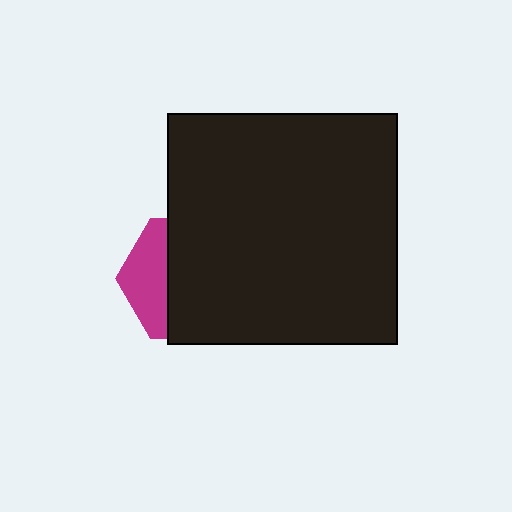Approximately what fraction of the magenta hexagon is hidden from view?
Roughly 67% of the magenta hexagon is hidden behind the black square.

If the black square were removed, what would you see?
You would see the complete magenta hexagon.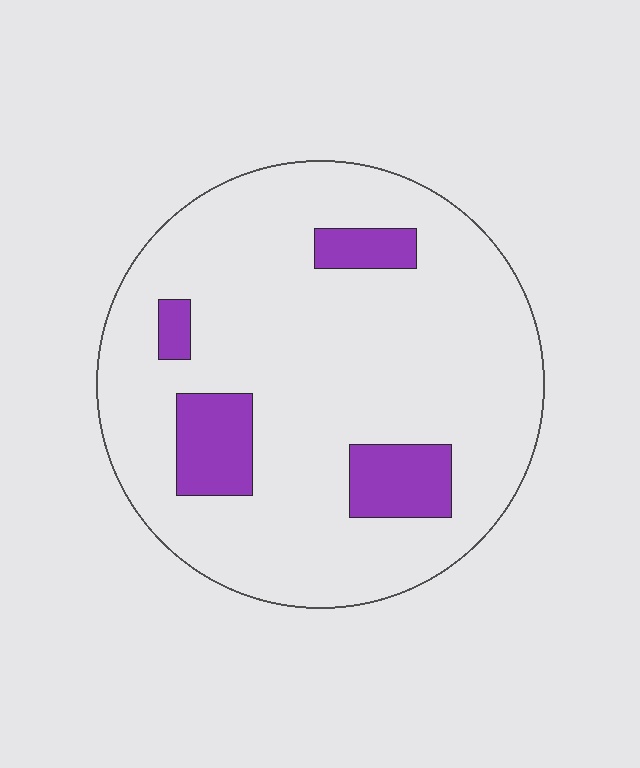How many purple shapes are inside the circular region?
4.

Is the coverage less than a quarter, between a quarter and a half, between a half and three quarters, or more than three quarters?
Less than a quarter.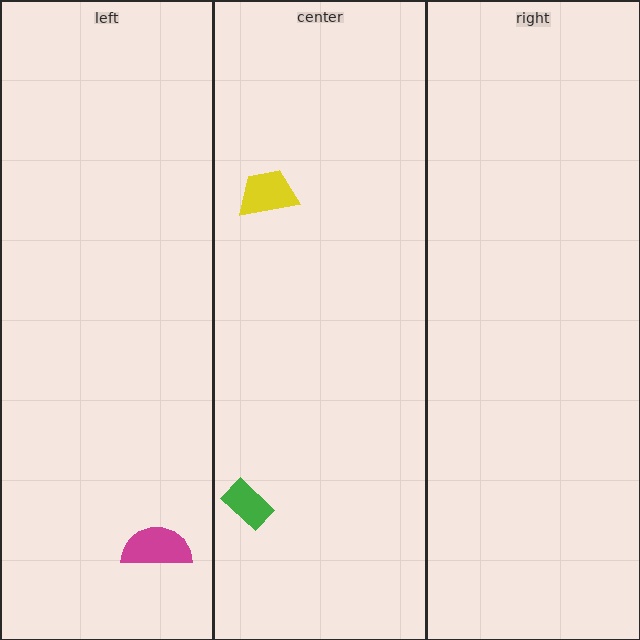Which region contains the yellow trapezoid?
The center region.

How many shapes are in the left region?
1.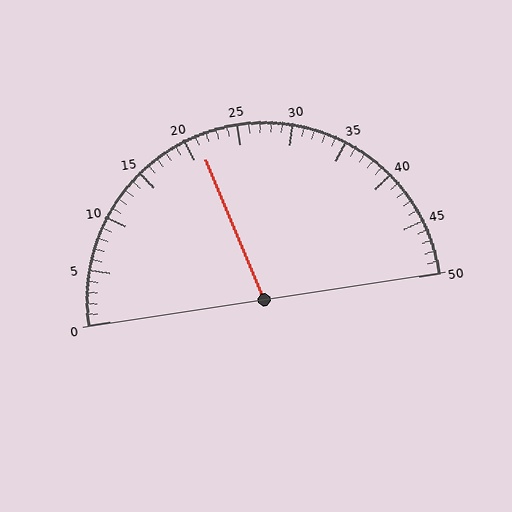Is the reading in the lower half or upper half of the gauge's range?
The reading is in the lower half of the range (0 to 50).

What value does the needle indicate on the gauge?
The needle indicates approximately 21.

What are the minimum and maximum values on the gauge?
The gauge ranges from 0 to 50.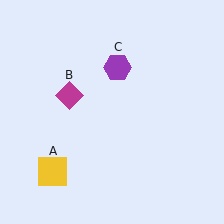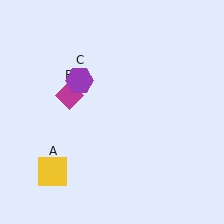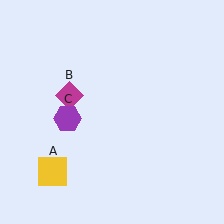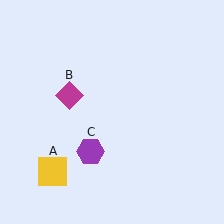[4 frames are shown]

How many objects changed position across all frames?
1 object changed position: purple hexagon (object C).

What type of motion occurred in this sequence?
The purple hexagon (object C) rotated counterclockwise around the center of the scene.